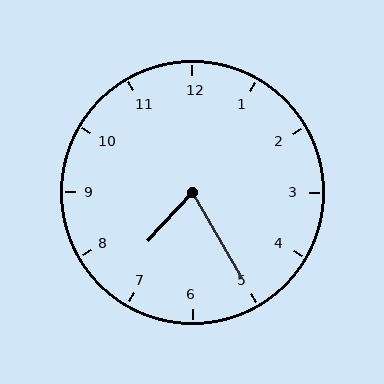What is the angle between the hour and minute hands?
Approximately 72 degrees.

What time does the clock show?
7:25.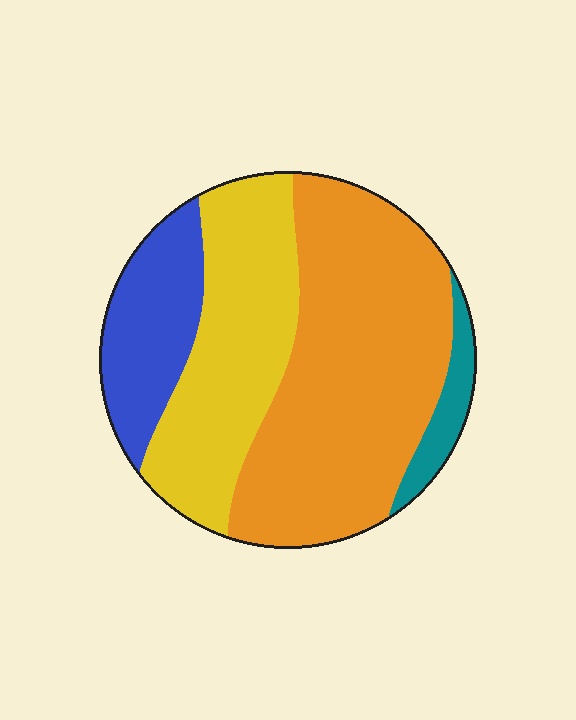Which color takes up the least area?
Teal, at roughly 5%.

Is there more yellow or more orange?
Orange.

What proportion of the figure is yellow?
Yellow covers roughly 30% of the figure.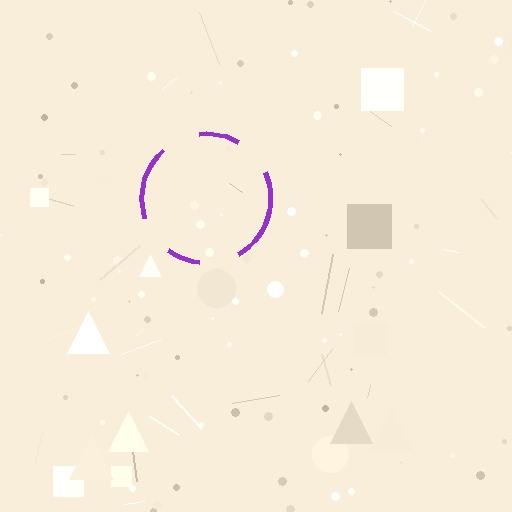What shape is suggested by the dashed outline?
The dashed outline suggests a circle.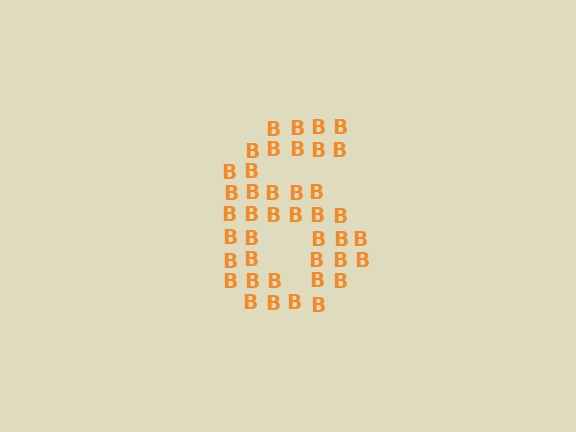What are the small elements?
The small elements are letter B's.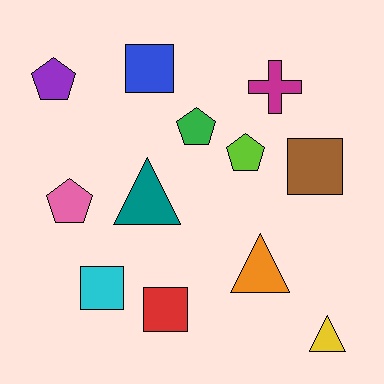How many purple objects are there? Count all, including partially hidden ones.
There is 1 purple object.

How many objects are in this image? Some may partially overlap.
There are 12 objects.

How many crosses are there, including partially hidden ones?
There is 1 cross.